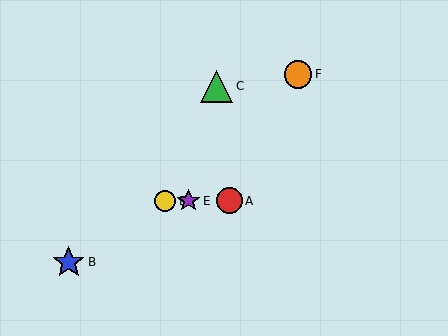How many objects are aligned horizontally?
3 objects (A, D, E) are aligned horizontally.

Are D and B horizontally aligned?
No, D is at y≈201 and B is at y≈262.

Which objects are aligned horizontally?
Objects A, D, E are aligned horizontally.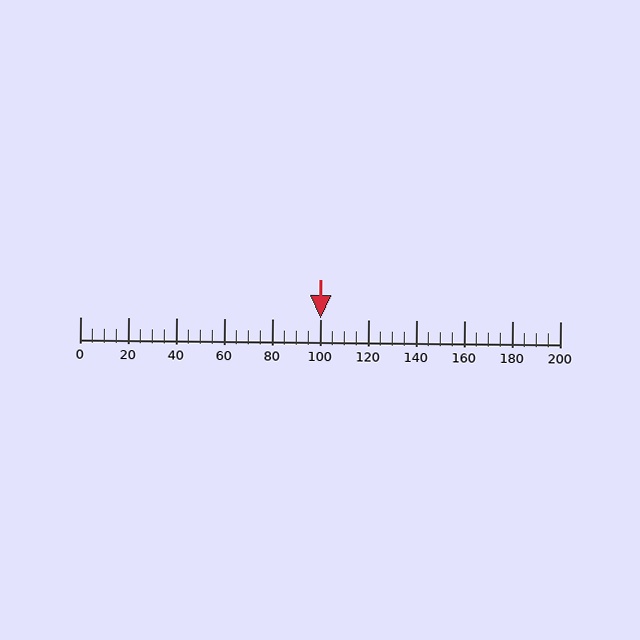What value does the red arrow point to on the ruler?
The red arrow points to approximately 100.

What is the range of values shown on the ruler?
The ruler shows values from 0 to 200.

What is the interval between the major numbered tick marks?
The major tick marks are spaced 20 units apart.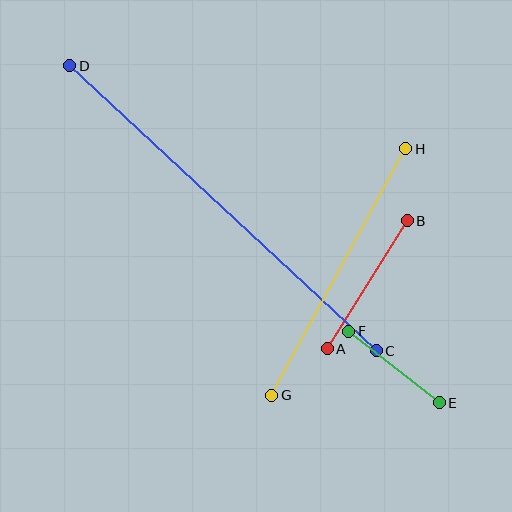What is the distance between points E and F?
The distance is approximately 115 pixels.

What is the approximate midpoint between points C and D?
The midpoint is at approximately (223, 208) pixels.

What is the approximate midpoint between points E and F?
The midpoint is at approximately (394, 367) pixels.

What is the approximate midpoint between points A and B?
The midpoint is at approximately (367, 285) pixels.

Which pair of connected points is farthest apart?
Points C and D are farthest apart.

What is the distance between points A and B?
The distance is approximately 151 pixels.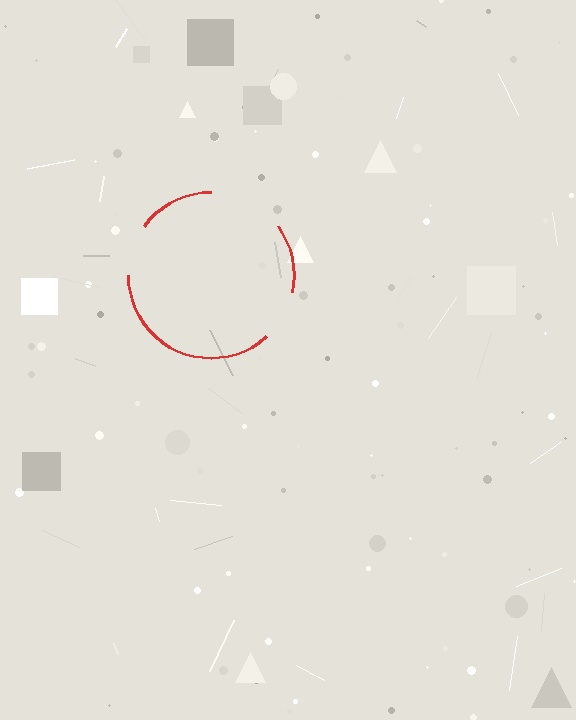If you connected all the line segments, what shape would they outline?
They would outline a circle.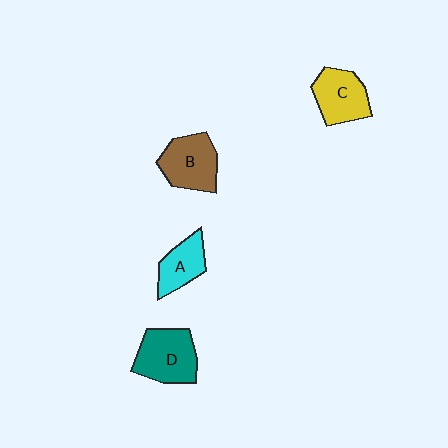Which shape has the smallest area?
Shape A (cyan).